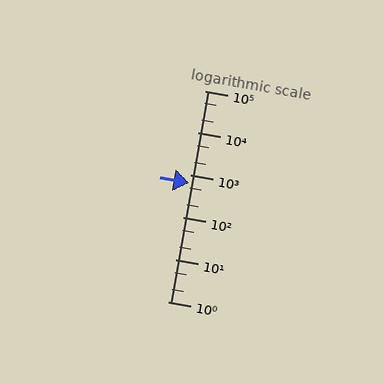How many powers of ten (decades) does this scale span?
The scale spans 5 decades, from 1 to 100000.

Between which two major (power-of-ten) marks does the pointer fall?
The pointer is between 100 and 1000.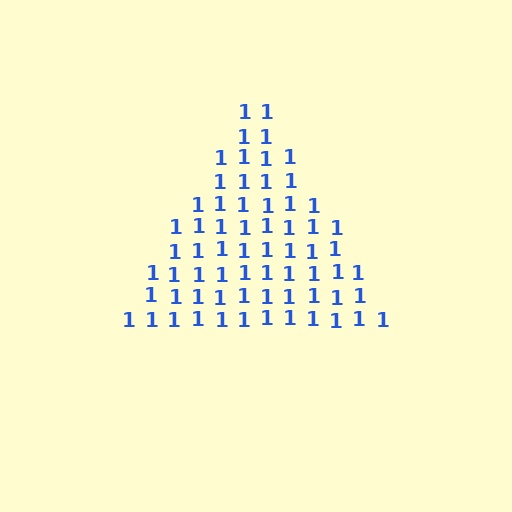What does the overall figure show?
The overall figure shows a triangle.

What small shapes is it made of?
It is made of small digit 1's.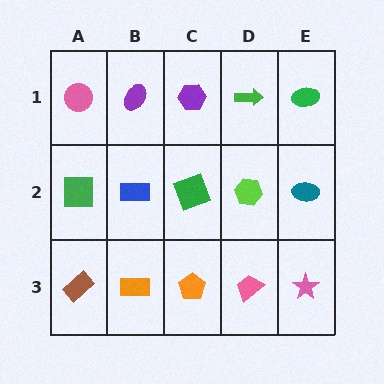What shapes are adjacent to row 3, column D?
A lime hexagon (row 2, column D), an orange pentagon (row 3, column C), a pink star (row 3, column E).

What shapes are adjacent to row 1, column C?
A green square (row 2, column C), a purple ellipse (row 1, column B), a green arrow (row 1, column D).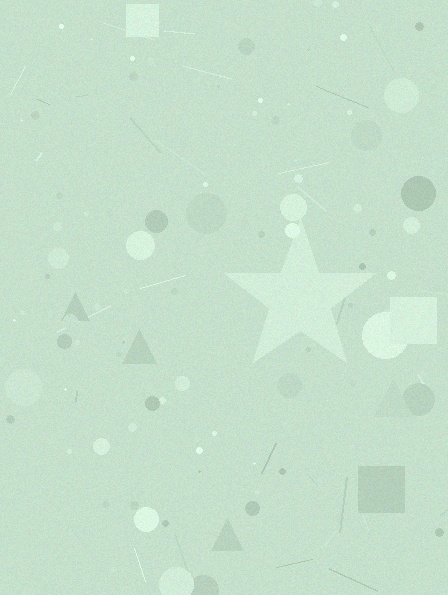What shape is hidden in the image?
A star is hidden in the image.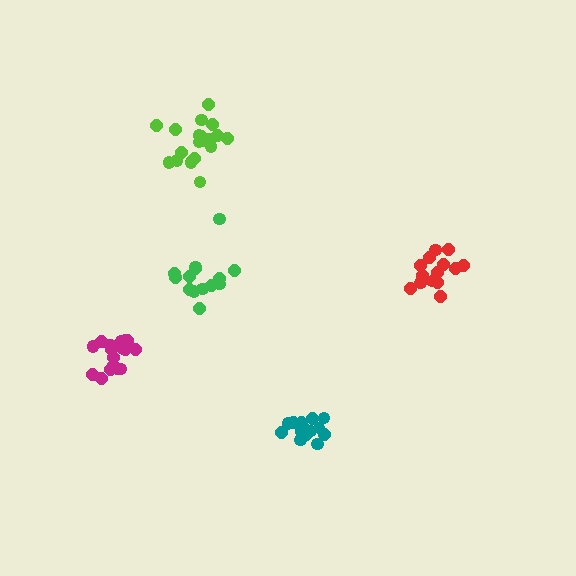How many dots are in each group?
Group 1: 19 dots, Group 2: 19 dots, Group 3: 14 dots, Group 4: 14 dots, Group 5: 15 dots (81 total).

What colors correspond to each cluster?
The clusters are colored: magenta, lime, red, green, teal.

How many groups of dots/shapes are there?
There are 5 groups.